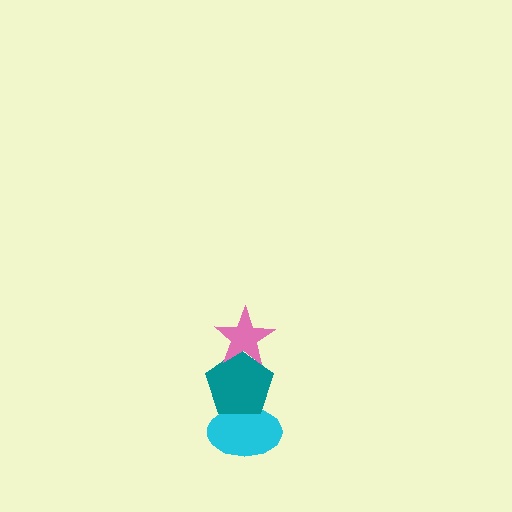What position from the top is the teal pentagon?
The teal pentagon is 2nd from the top.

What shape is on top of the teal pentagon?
The pink star is on top of the teal pentagon.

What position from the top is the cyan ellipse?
The cyan ellipse is 3rd from the top.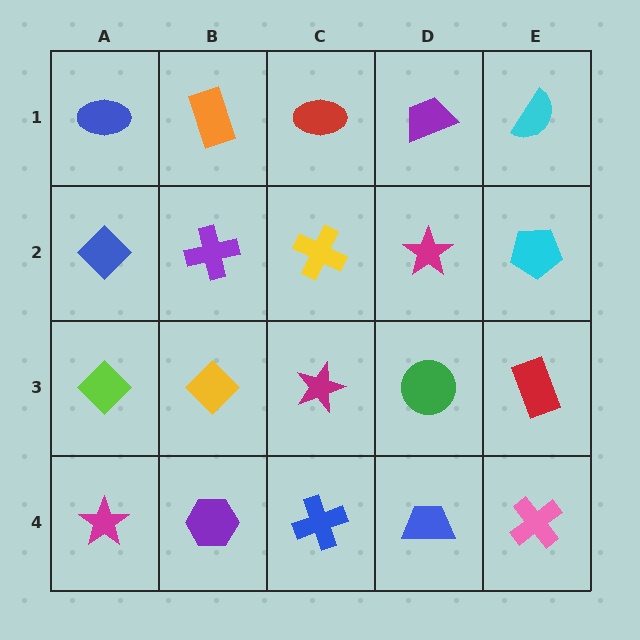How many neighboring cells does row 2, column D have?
4.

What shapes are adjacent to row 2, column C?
A red ellipse (row 1, column C), a magenta star (row 3, column C), a purple cross (row 2, column B), a magenta star (row 2, column D).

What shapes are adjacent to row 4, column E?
A red rectangle (row 3, column E), a blue trapezoid (row 4, column D).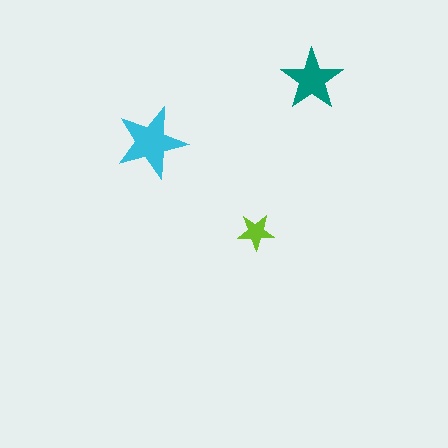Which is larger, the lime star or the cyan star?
The cyan one.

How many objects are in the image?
There are 3 objects in the image.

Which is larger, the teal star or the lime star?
The teal one.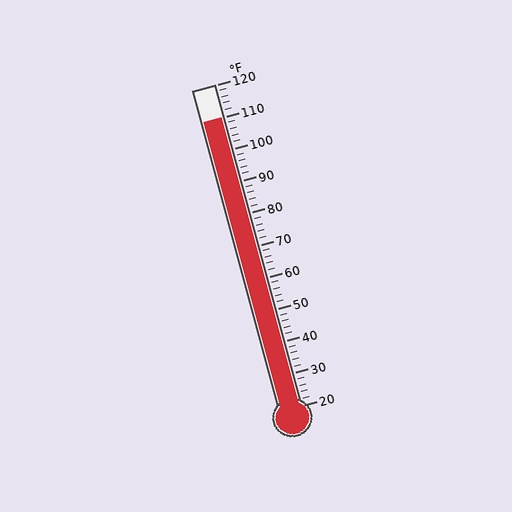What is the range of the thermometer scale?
The thermometer scale ranges from 20°F to 120°F.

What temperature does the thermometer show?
The thermometer shows approximately 110°F.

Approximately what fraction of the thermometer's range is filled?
The thermometer is filled to approximately 90% of its range.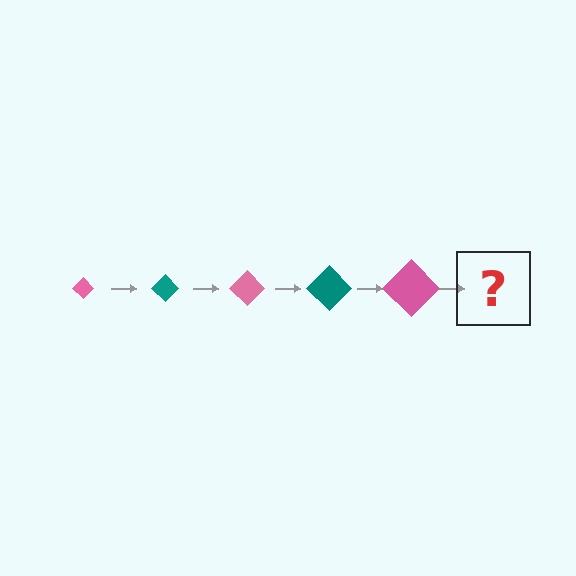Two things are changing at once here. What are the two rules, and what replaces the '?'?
The two rules are that the diamond grows larger each step and the color cycles through pink and teal. The '?' should be a teal diamond, larger than the previous one.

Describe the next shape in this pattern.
It should be a teal diamond, larger than the previous one.